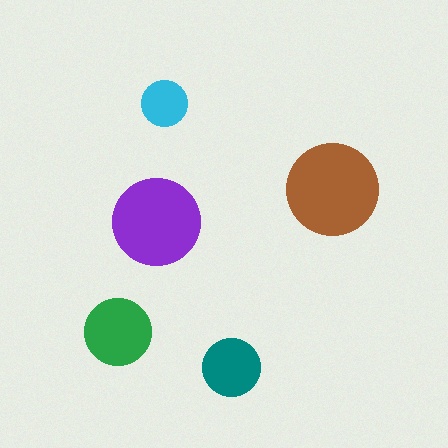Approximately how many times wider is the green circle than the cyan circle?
About 1.5 times wider.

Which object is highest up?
The cyan circle is topmost.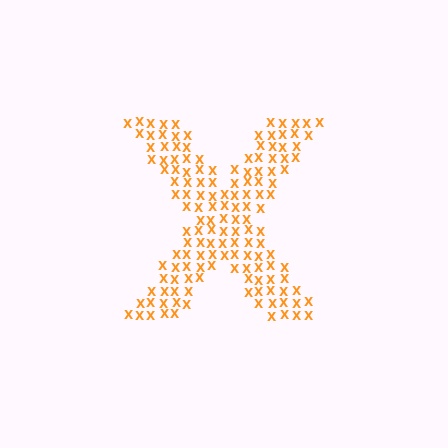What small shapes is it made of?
It is made of small letter X's.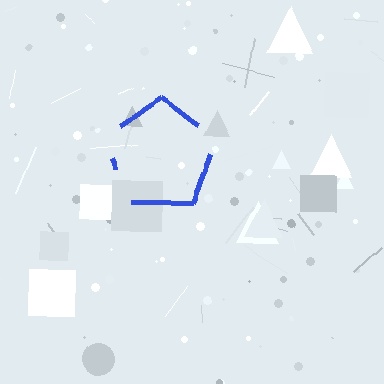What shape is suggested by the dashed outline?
The dashed outline suggests a pentagon.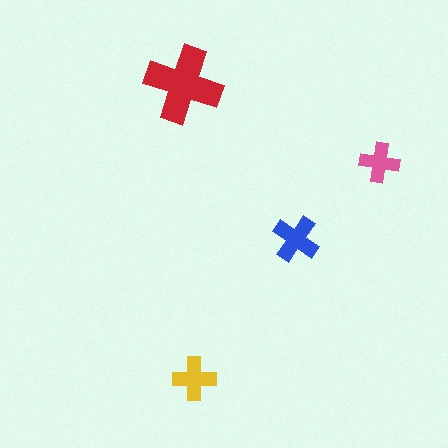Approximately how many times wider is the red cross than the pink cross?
About 2 times wider.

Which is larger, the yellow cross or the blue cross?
The blue one.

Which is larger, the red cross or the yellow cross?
The red one.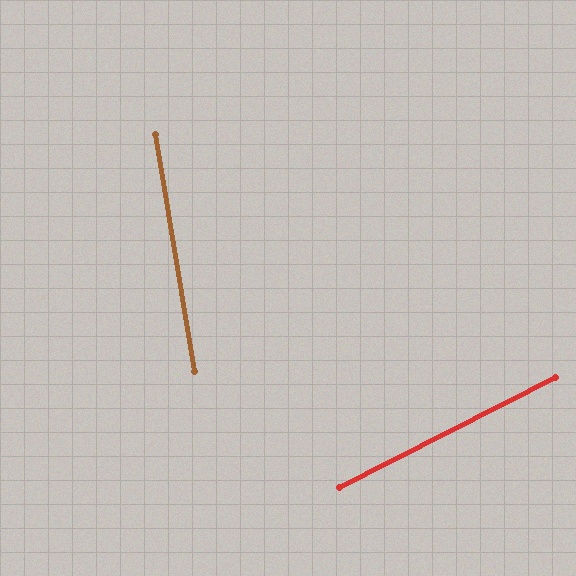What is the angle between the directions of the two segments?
Approximately 72 degrees.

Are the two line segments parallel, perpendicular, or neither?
Neither parallel nor perpendicular — they differ by about 72°.